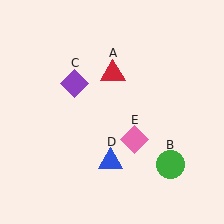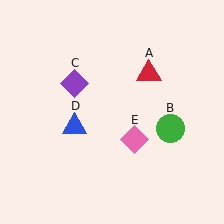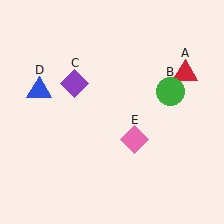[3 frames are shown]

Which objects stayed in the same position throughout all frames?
Purple diamond (object C) and pink diamond (object E) remained stationary.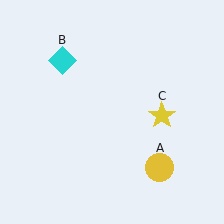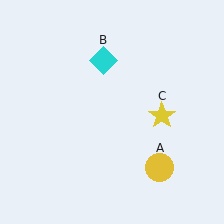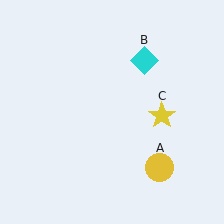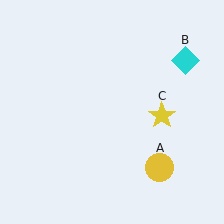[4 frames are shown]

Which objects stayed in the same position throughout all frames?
Yellow circle (object A) and yellow star (object C) remained stationary.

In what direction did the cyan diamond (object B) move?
The cyan diamond (object B) moved right.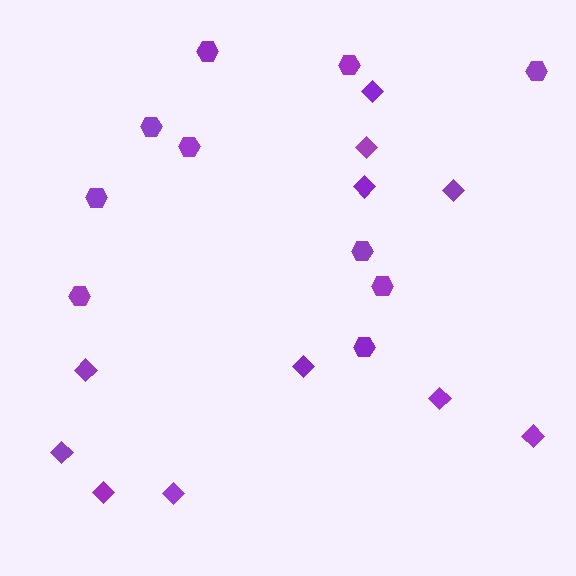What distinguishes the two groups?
There are 2 groups: one group of diamonds (11) and one group of hexagons (10).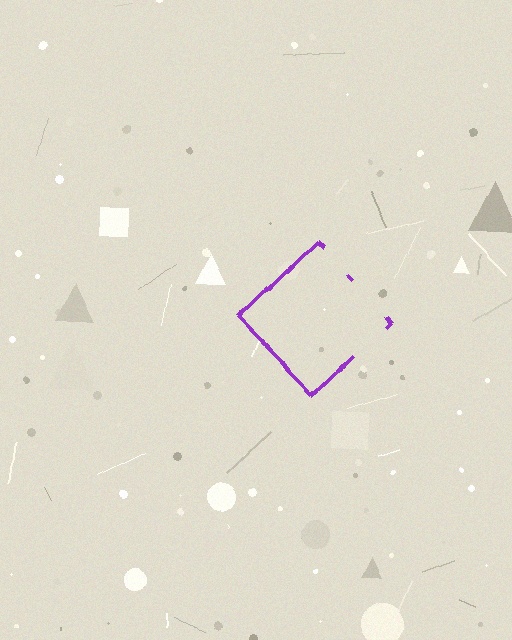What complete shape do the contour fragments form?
The contour fragments form a diamond.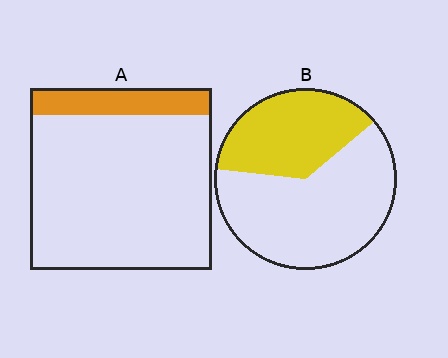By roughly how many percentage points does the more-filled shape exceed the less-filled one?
By roughly 20 percentage points (B over A).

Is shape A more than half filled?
No.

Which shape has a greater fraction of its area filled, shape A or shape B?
Shape B.